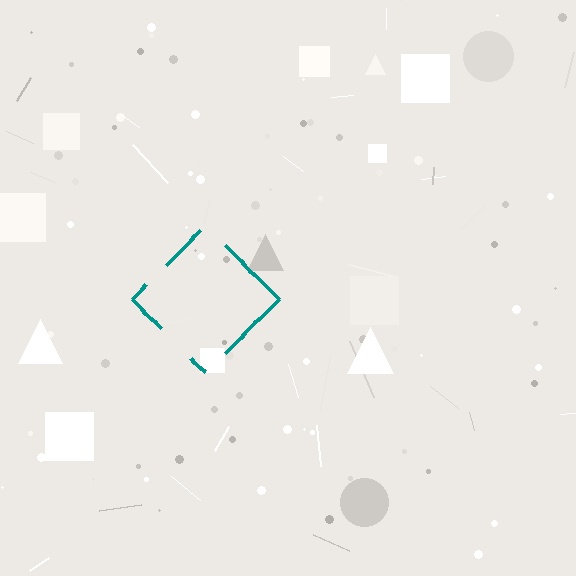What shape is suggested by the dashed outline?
The dashed outline suggests a diamond.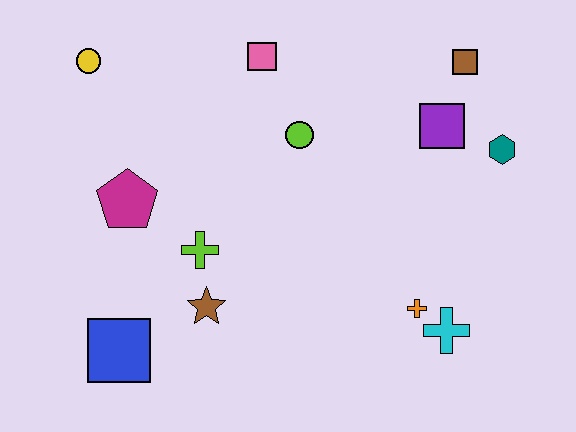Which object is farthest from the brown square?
The blue square is farthest from the brown square.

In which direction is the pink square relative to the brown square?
The pink square is to the left of the brown square.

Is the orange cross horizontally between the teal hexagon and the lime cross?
Yes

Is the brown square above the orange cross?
Yes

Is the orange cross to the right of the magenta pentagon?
Yes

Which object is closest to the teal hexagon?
The purple square is closest to the teal hexagon.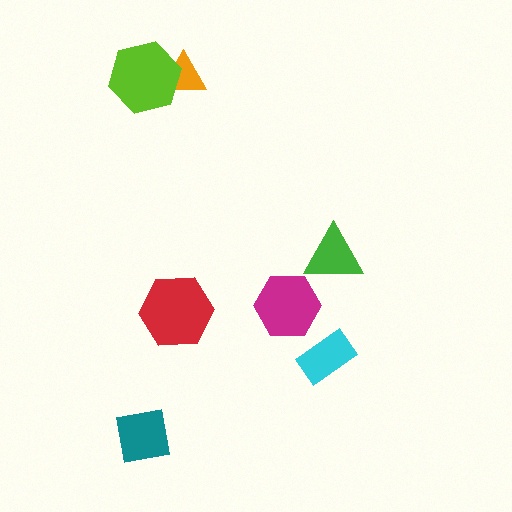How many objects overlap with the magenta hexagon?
0 objects overlap with the magenta hexagon.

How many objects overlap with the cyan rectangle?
0 objects overlap with the cyan rectangle.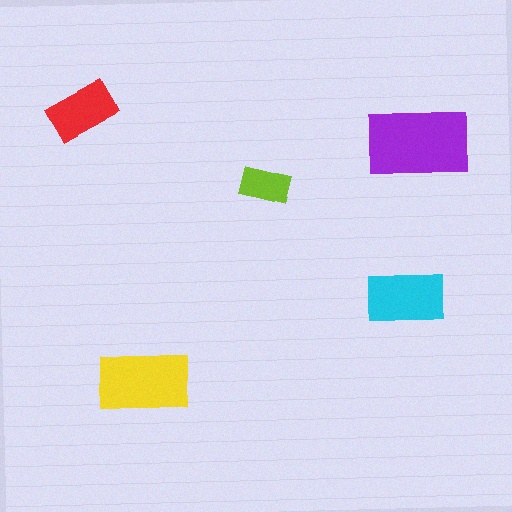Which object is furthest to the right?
The purple rectangle is rightmost.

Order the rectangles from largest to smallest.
the purple one, the yellow one, the cyan one, the red one, the lime one.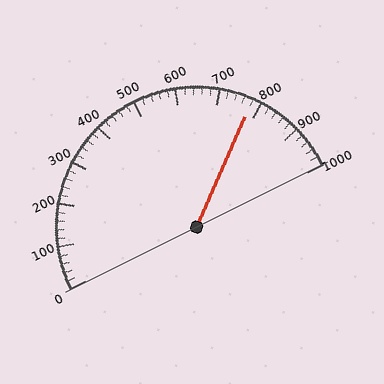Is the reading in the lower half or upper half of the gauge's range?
The reading is in the upper half of the range (0 to 1000).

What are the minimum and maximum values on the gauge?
The gauge ranges from 0 to 1000.